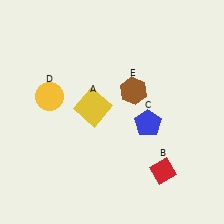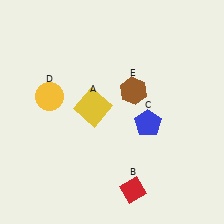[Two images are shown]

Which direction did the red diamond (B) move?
The red diamond (B) moved left.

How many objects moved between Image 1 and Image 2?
1 object moved between the two images.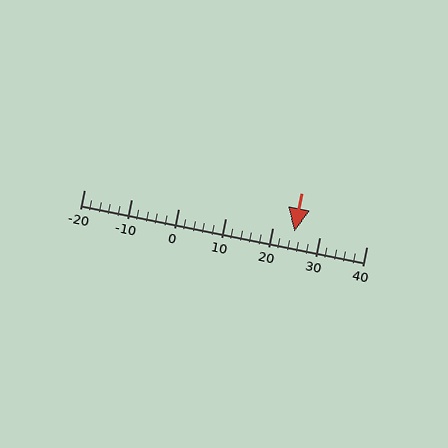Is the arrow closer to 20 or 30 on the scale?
The arrow is closer to 20.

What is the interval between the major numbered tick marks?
The major tick marks are spaced 10 units apart.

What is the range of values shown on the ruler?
The ruler shows values from -20 to 40.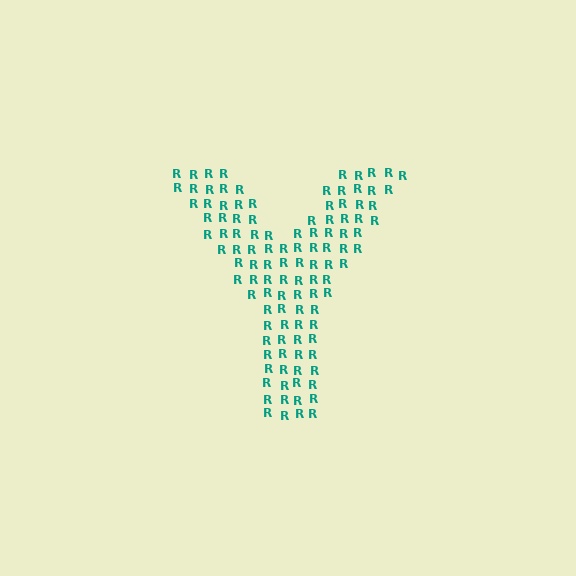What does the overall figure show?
The overall figure shows the letter Y.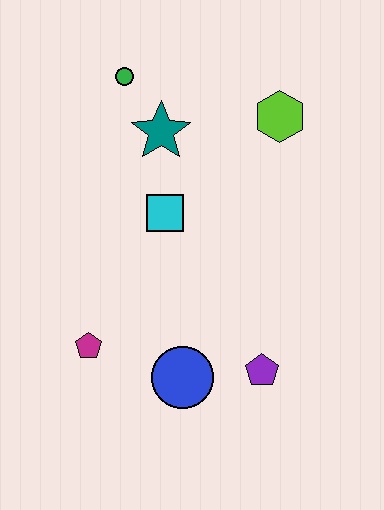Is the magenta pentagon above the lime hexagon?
No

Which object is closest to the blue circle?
The purple pentagon is closest to the blue circle.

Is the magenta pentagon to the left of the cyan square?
Yes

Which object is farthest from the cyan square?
The purple pentagon is farthest from the cyan square.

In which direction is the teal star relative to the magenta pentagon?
The teal star is above the magenta pentagon.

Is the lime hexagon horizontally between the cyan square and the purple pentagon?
No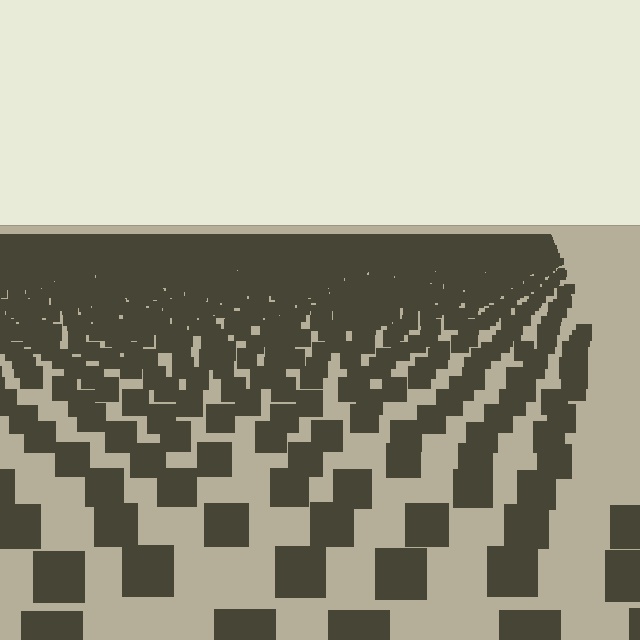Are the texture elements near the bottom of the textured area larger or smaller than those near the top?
Larger. Near the bottom, elements are closer to the viewer and appear at a bigger on-screen size.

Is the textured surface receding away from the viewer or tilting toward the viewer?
The surface is receding away from the viewer. Texture elements get smaller and denser toward the top.